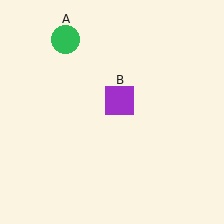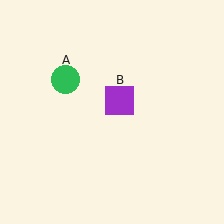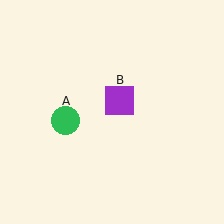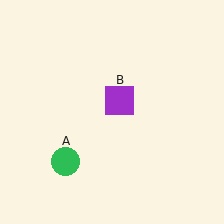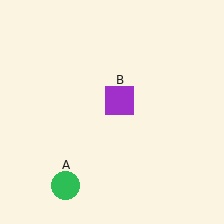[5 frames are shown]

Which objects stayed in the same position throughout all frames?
Purple square (object B) remained stationary.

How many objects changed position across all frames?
1 object changed position: green circle (object A).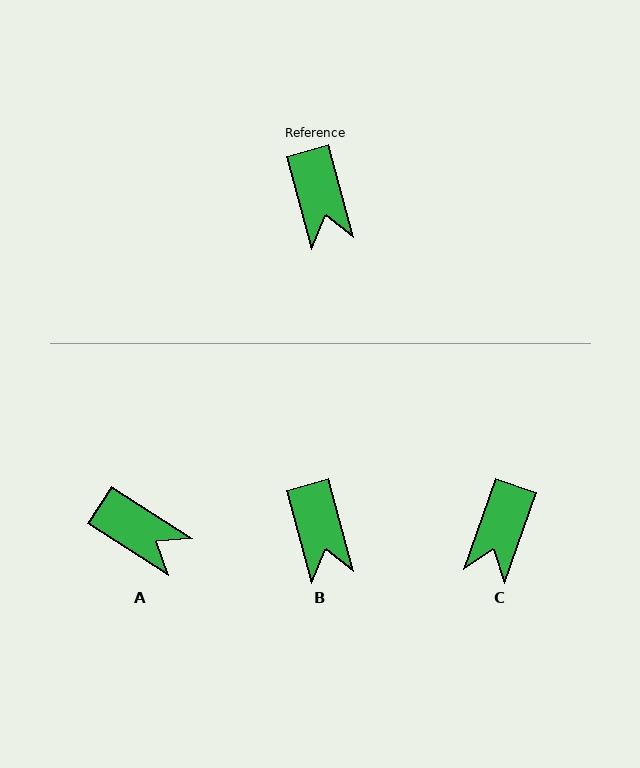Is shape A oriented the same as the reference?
No, it is off by about 42 degrees.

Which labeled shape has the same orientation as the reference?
B.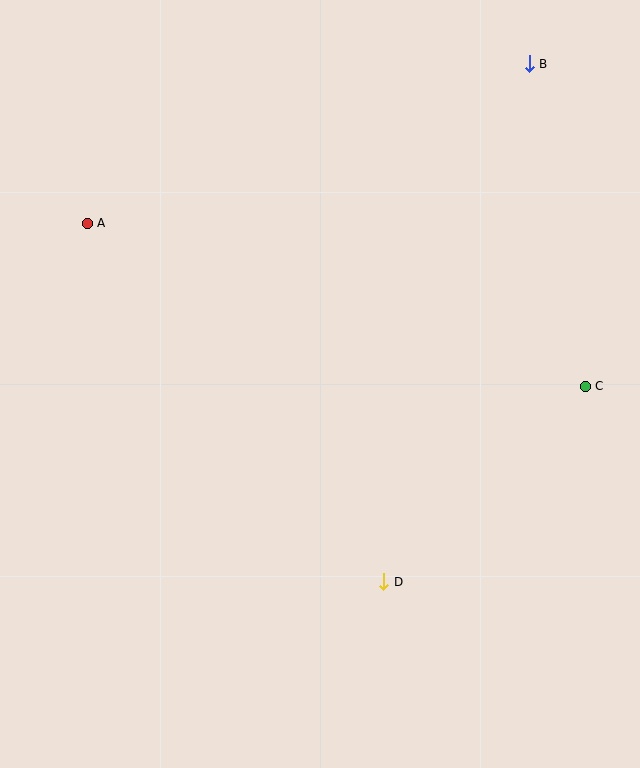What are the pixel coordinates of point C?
Point C is at (585, 386).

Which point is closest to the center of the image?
Point D at (384, 582) is closest to the center.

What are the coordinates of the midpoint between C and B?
The midpoint between C and B is at (557, 225).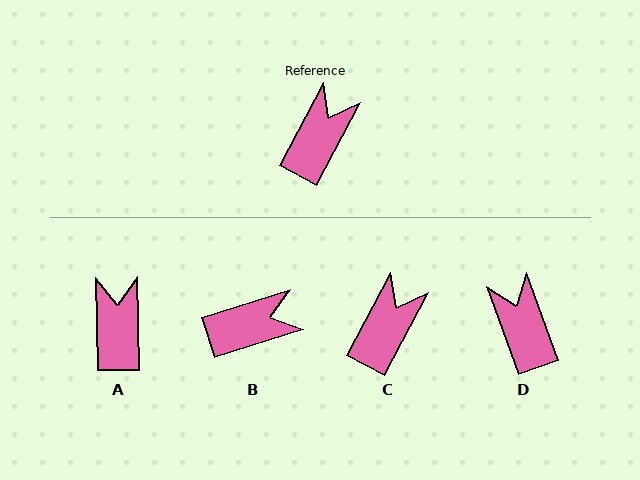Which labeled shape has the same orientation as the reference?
C.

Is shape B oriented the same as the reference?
No, it is off by about 45 degrees.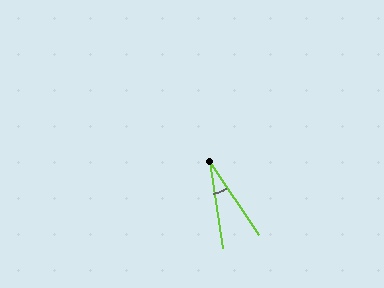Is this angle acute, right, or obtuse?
It is acute.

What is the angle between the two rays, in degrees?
Approximately 25 degrees.